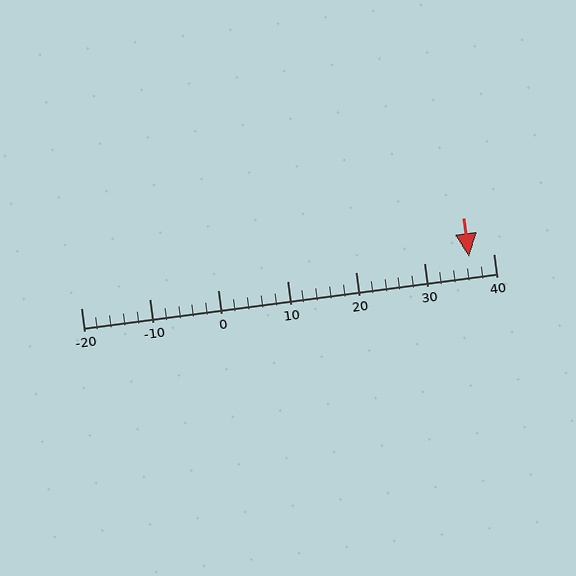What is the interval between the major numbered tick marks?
The major tick marks are spaced 10 units apart.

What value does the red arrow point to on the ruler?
The red arrow points to approximately 36.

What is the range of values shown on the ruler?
The ruler shows values from -20 to 40.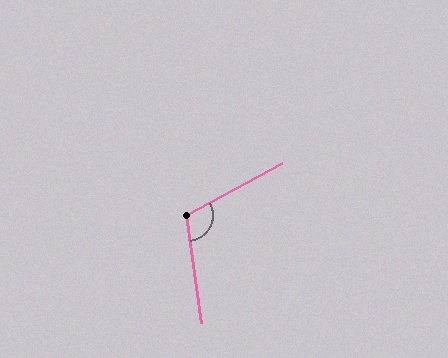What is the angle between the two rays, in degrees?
Approximately 111 degrees.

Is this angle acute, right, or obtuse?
It is obtuse.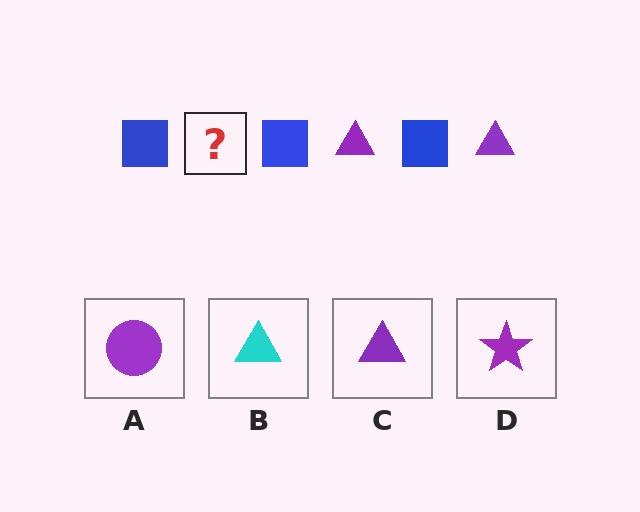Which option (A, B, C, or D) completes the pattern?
C.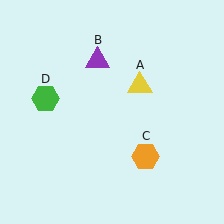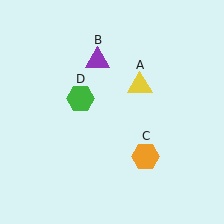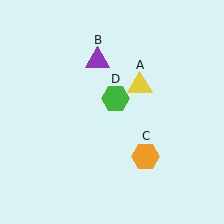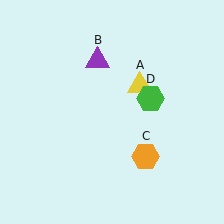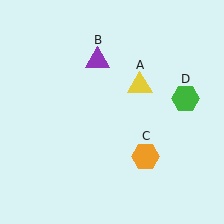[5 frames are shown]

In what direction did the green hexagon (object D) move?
The green hexagon (object D) moved right.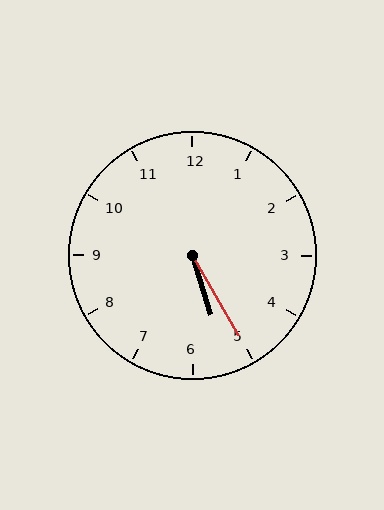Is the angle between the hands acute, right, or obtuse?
It is acute.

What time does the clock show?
5:25.